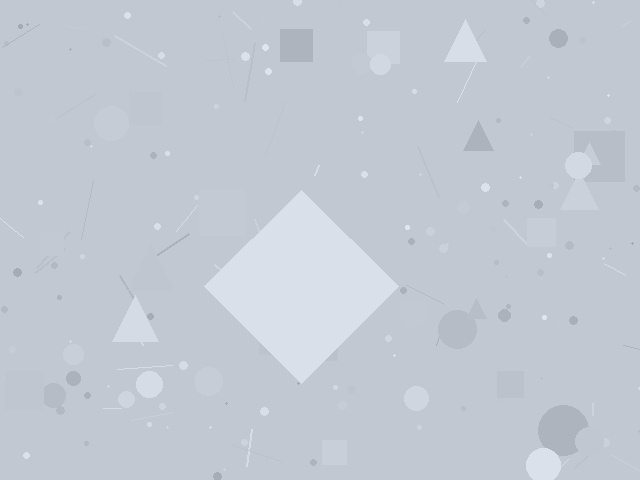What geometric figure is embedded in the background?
A diamond is embedded in the background.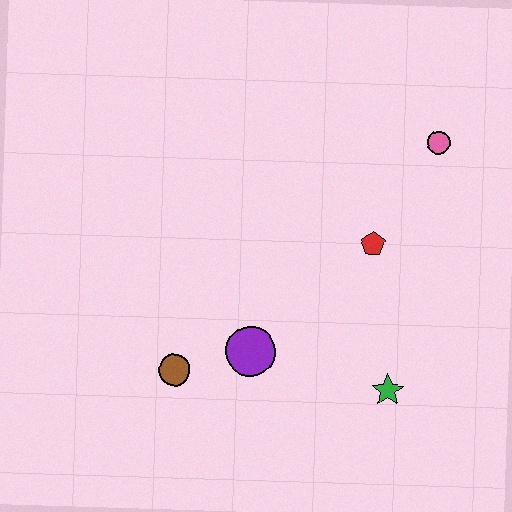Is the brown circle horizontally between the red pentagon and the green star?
No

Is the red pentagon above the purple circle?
Yes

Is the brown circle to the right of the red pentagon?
No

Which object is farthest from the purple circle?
The pink circle is farthest from the purple circle.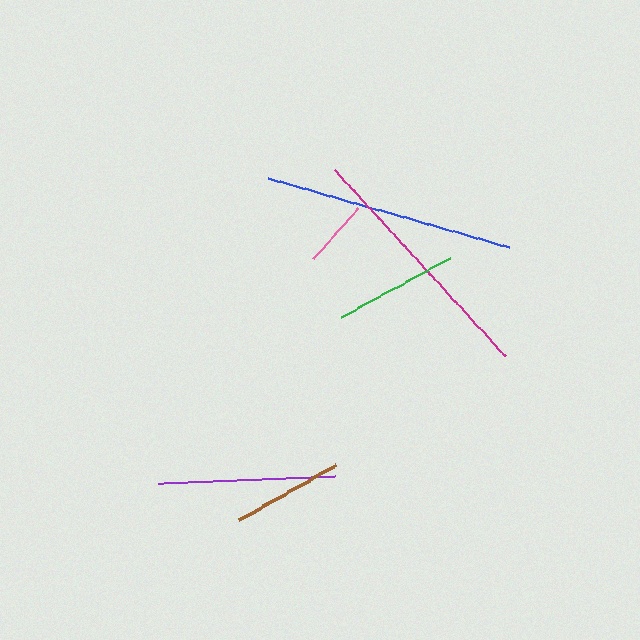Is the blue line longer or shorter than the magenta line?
The magenta line is longer than the blue line.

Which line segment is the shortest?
The pink line is the shortest at approximately 68 pixels.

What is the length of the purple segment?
The purple segment is approximately 177 pixels long.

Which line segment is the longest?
The magenta line is the longest at approximately 252 pixels.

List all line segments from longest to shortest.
From longest to shortest: magenta, blue, purple, green, brown, pink.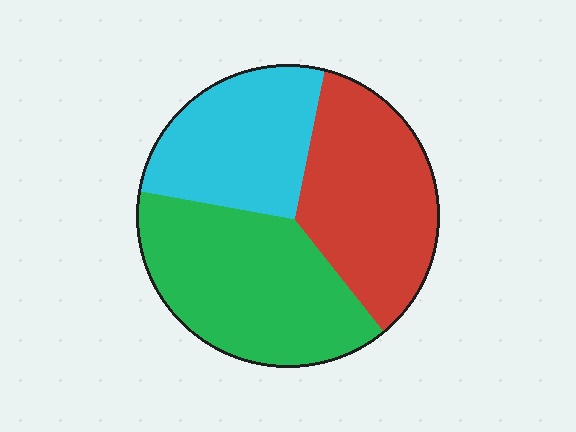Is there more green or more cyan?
Green.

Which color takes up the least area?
Cyan, at roughly 25%.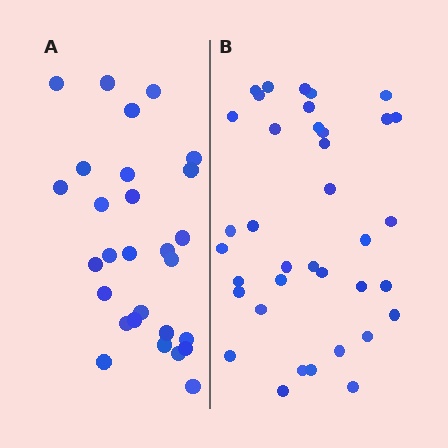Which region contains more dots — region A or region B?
Region B (the right region) has more dots.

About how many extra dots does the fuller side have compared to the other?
Region B has roughly 8 or so more dots than region A.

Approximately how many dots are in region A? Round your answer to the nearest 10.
About 30 dots. (The exact count is 28, which rounds to 30.)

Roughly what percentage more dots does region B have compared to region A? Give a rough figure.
About 30% more.